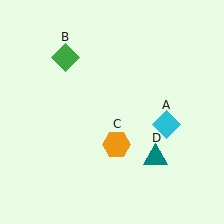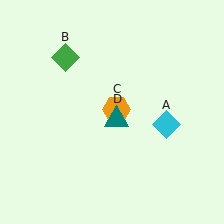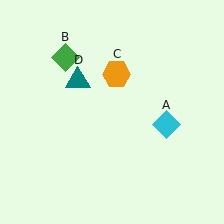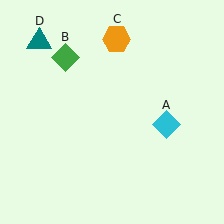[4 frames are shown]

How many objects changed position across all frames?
2 objects changed position: orange hexagon (object C), teal triangle (object D).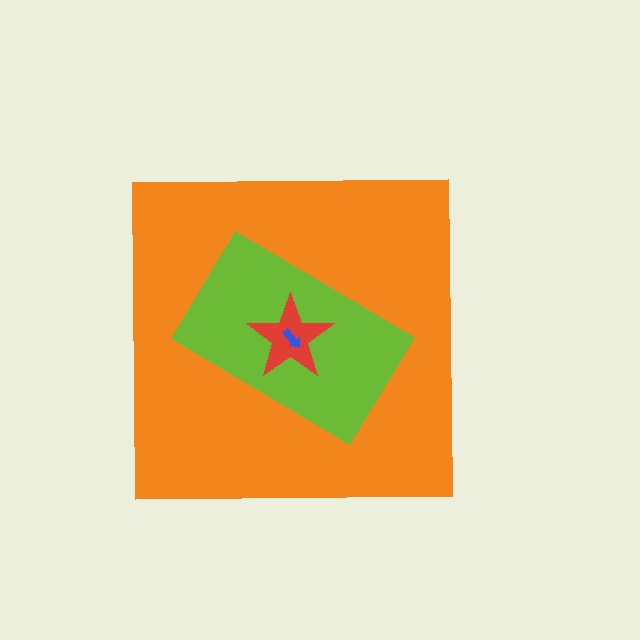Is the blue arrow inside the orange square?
Yes.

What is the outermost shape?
The orange square.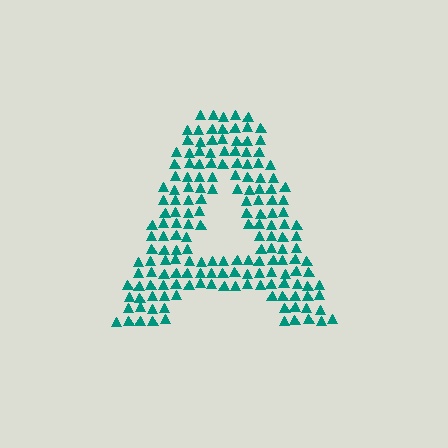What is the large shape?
The large shape is the letter A.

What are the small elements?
The small elements are triangles.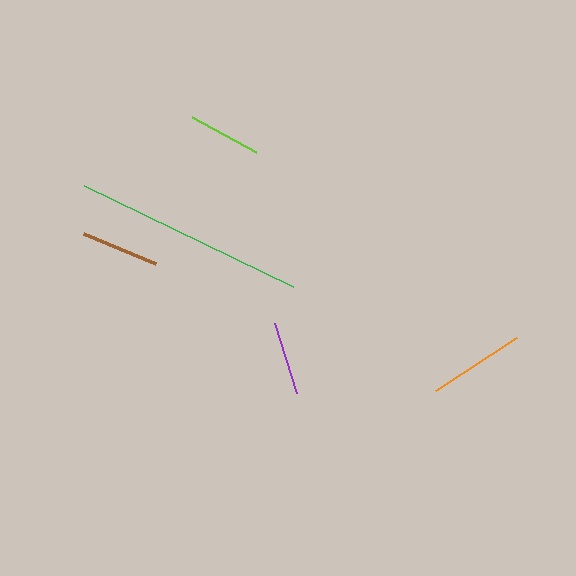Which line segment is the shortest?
The lime line is the shortest at approximately 74 pixels.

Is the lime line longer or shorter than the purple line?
The purple line is longer than the lime line.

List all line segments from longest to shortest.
From longest to shortest: green, orange, brown, purple, lime.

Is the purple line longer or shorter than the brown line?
The brown line is longer than the purple line.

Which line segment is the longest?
The green line is the longest at approximately 232 pixels.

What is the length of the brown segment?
The brown segment is approximately 78 pixels long.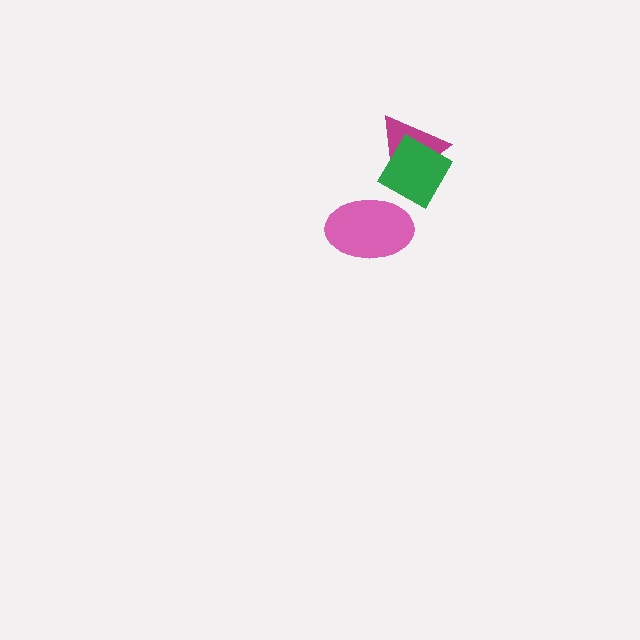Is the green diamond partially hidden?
Yes, it is partially covered by another shape.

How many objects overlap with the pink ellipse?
1 object overlaps with the pink ellipse.